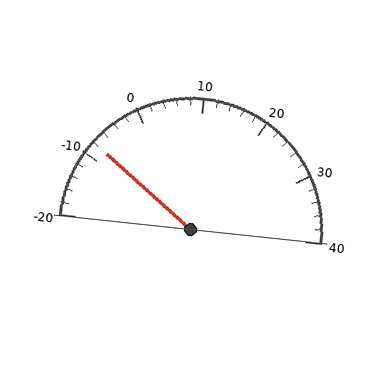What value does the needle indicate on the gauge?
The needle indicates approximately -8.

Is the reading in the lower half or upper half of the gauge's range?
The reading is in the lower half of the range (-20 to 40).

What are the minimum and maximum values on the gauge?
The gauge ranges from -20 to 40.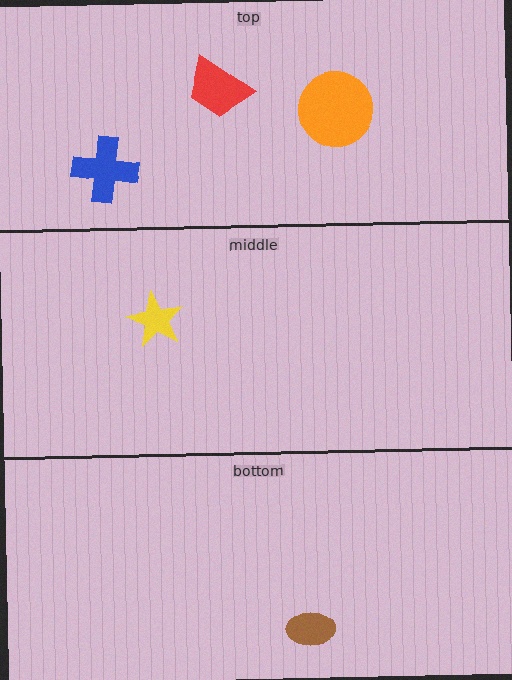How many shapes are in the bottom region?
1.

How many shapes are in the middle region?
1.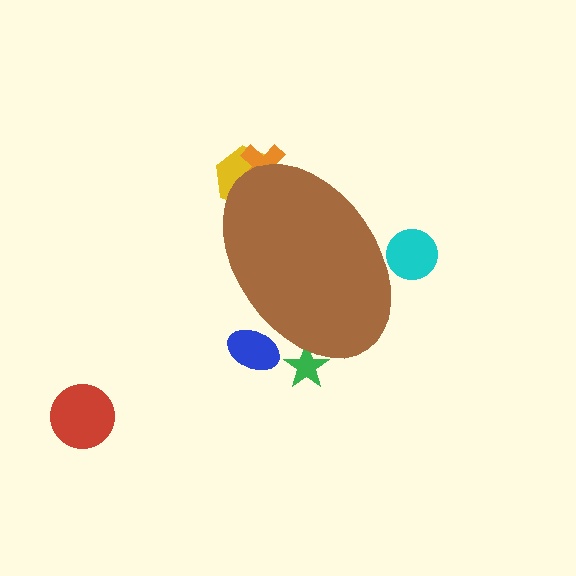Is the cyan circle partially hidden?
Yes, the cyan circle is partially hidden behind the brown ellipse.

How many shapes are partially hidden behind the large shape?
5 shapes are partially hidden.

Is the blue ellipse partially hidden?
Yes, the blue ellipse is partially hidden behind the brown ellipse.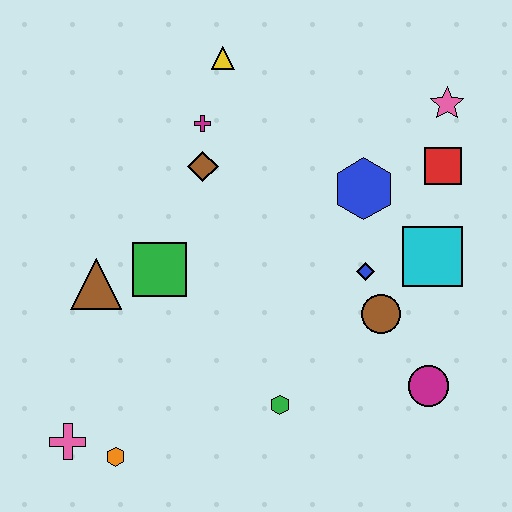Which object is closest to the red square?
The pink star is closest to the red square.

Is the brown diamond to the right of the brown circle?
No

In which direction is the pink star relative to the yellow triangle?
The pink star is to the right of the yellow triangle.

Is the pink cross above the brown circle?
No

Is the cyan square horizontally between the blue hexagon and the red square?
Yes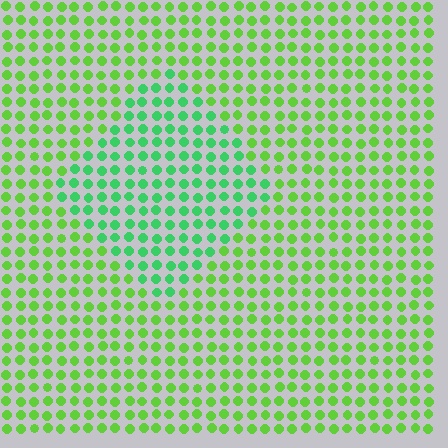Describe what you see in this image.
The image is filled with small lime elements in a uniform arrangement. A diamond-shaped region is visible where the elements are tinted to a slightly different hue, forming a subtle color boundary.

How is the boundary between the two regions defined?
The boundary is defined purely by a slight shift in hue (about 33 degrees). Spacing, size, and orientation are identical on both sides.